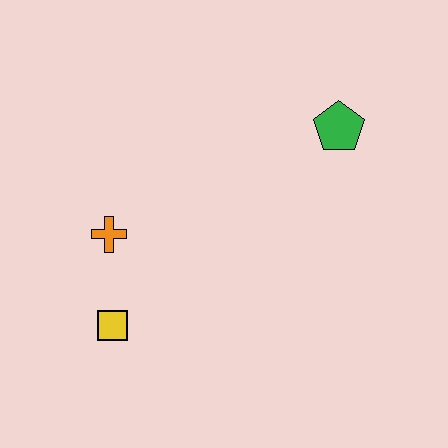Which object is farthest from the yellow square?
The green pentagon is farthest from the yellow square.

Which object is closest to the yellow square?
The orange cross is closest to the yellow square.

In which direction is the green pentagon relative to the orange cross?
The green pentagon is to the right of the orange cross.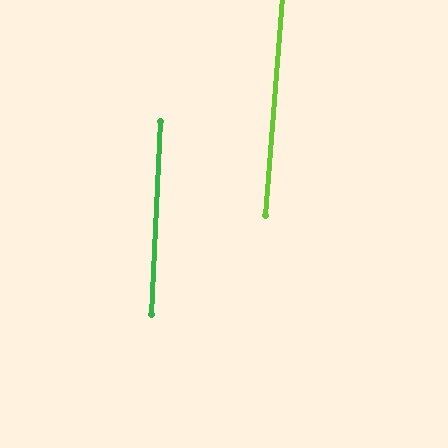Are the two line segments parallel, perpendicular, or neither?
Parallel — their directions differ by only 1.8°.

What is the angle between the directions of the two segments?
Approximately 2 degrees.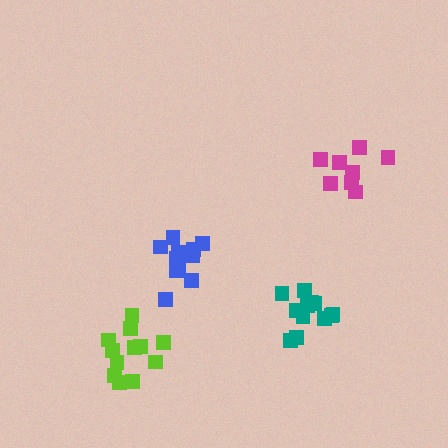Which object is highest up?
The magenta cluster is topmost.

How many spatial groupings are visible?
There are 4 spatial groupings.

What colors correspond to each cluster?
The clusters are colored: blue, lime, teal, magenta.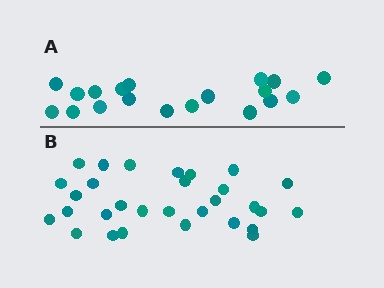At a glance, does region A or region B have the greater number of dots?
Region B (the bottom region) has more dots.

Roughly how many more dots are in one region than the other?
Region B has roughly 12 or so more dots than region A.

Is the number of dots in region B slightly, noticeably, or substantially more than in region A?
Region B has substantially more. The ratio is roughly 1.6 to 1.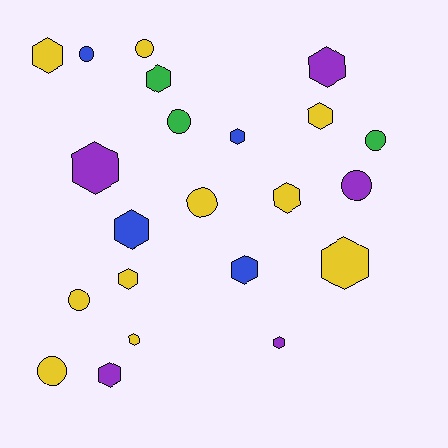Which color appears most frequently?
Yellow, with 10 objects.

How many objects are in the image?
There are 22 objects.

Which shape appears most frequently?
Hexagon, with 14 objects.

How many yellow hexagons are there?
There are 6 yellow hexagons.